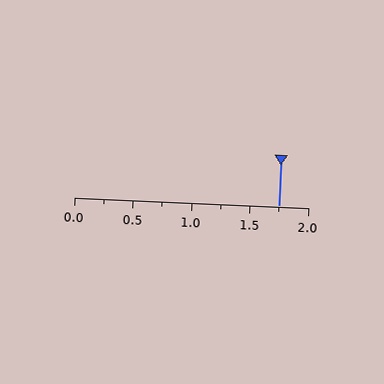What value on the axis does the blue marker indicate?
The marker indicates approximately 1.75.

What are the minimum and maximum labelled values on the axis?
The axis runs from 0.0 to 2.0.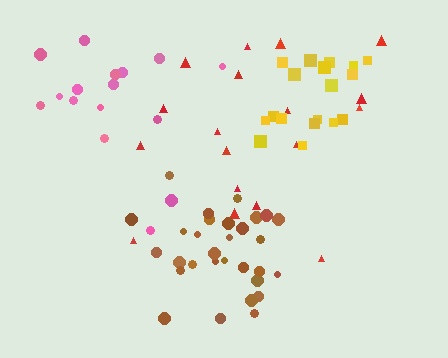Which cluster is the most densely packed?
Brown.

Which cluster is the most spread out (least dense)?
Red.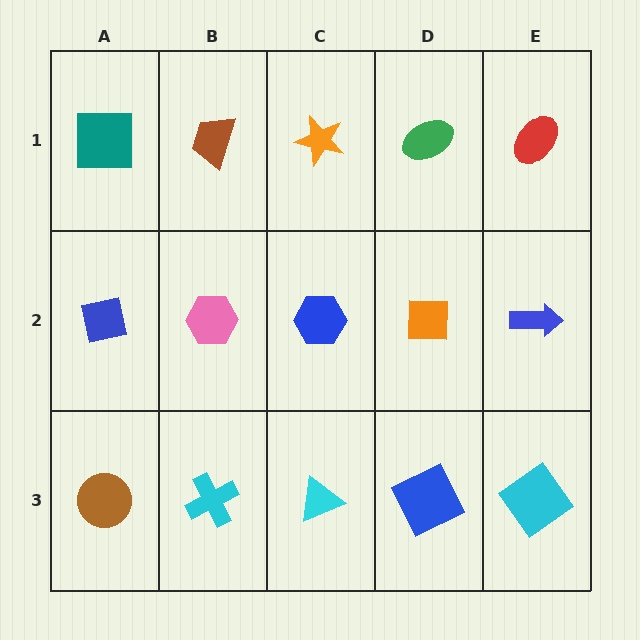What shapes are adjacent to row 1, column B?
A pink hexagon (row 2, column B), a teal square (row 1, column A), an orange star (row 1, column C).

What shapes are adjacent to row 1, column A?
A blue square (row 2, column A), a brown trapezoid (row 1, column B).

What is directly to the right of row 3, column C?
A blue square.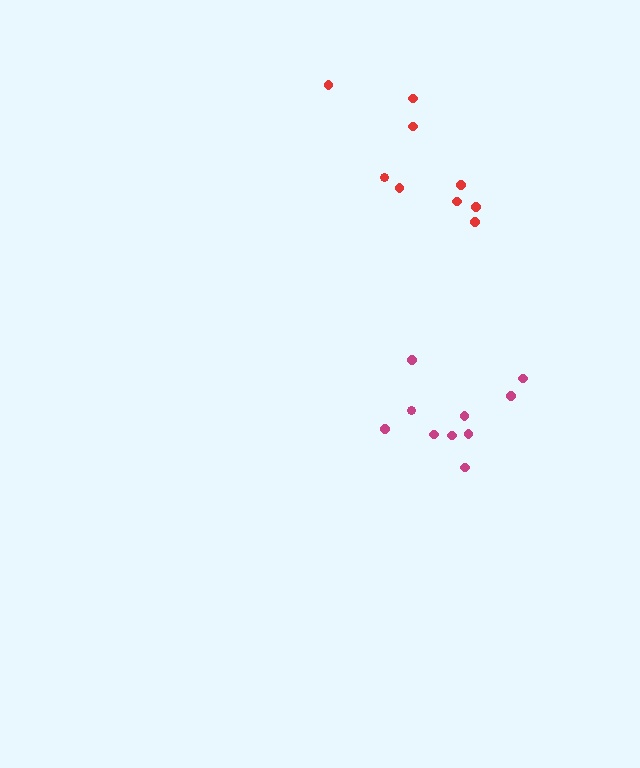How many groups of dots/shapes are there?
There are 2 groups.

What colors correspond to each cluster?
The clusters are colored: red, magenta.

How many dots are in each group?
Group 1: 9 dots, Group 2: 10 dots (19 total).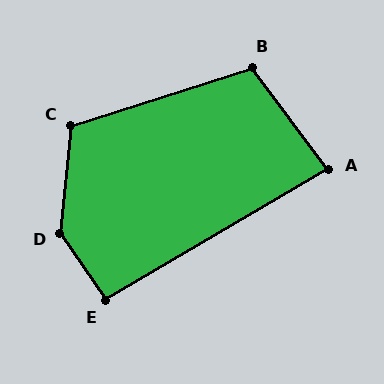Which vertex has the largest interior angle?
D, at approximately 140 degrees.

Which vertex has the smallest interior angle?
A, at approximately 84 degrees.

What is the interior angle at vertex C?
Approximately 113 degrees (obtuse).